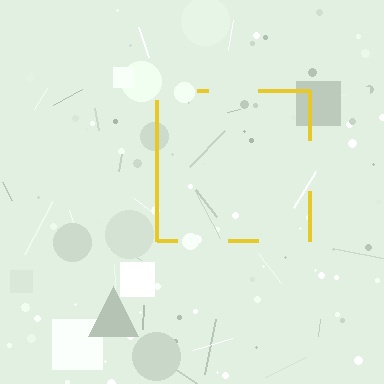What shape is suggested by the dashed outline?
The dashed outline suggests a square.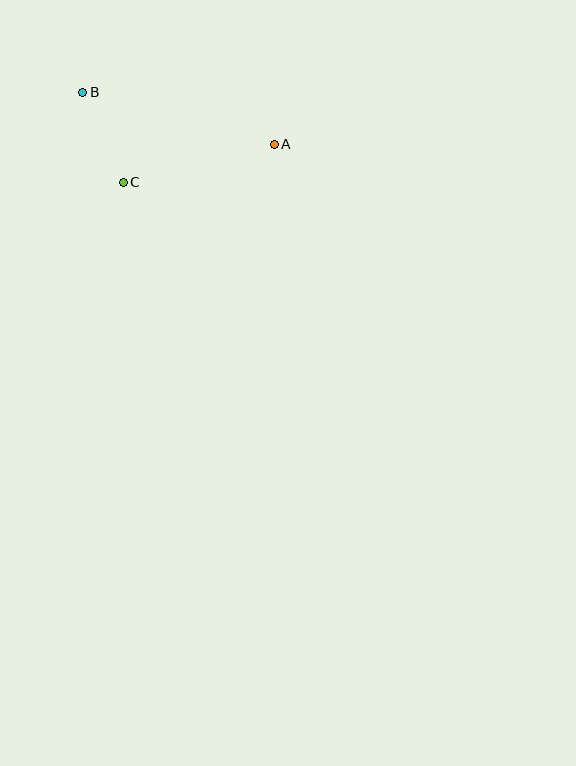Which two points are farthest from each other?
Points A and B are farthest from each other.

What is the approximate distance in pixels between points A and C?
The distance between A and C is approximately 156 pixels.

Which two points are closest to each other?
Points B and C are closest to each other.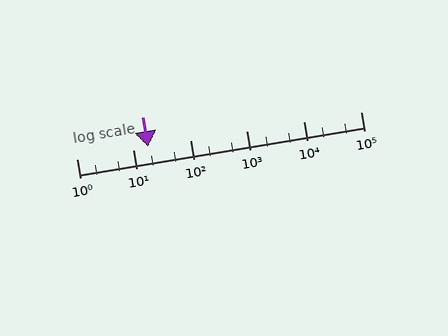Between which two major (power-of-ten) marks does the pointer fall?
The pointer is between 10 and 100.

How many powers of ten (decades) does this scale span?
The scale spans 5 decades, from 1 to 100000.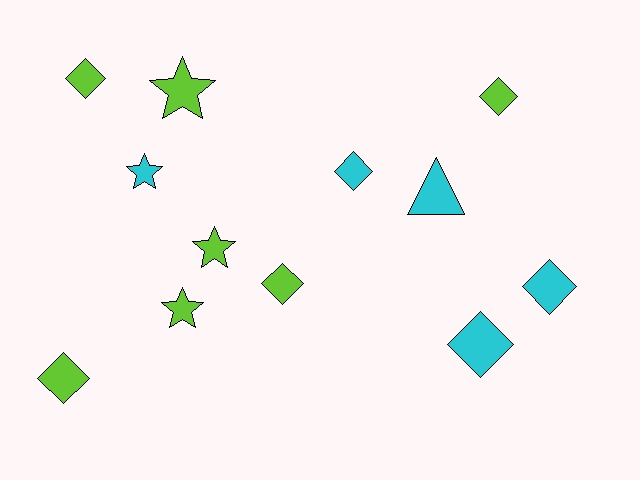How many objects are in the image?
There are 12 objects.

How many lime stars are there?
There are 3 lime stars.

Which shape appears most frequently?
Diamond, with 7 objects.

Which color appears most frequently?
Lime, with 7 objects.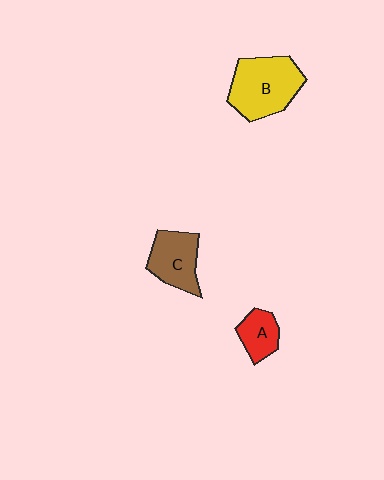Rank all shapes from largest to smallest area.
From largest to smallest: B (yellow), C (brown), A (red).